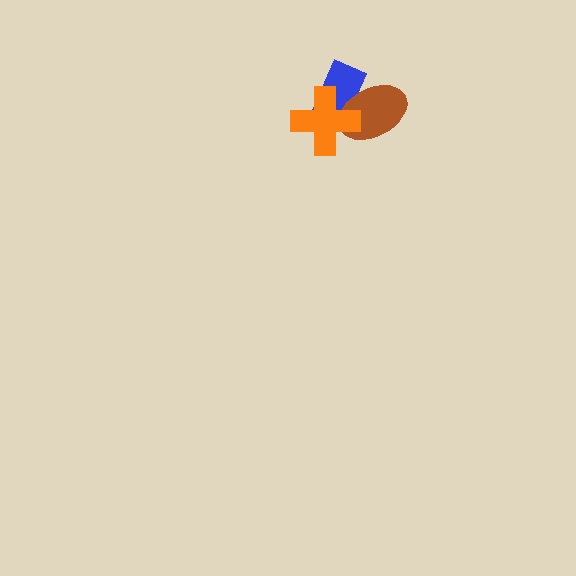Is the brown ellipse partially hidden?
Yes, it is partially covered by another shape.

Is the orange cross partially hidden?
No, no other shape covers it.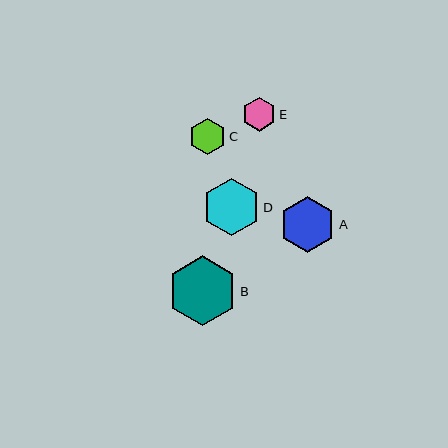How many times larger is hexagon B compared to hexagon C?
Hexagon B is approximately 1.9 times the size of hexagon C.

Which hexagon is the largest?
Hexagon B is the largest with a size of approximately 70 pixels.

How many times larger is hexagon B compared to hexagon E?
Hexagon B is approximately 2.1 times the size of hexagon E.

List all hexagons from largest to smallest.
From largest to smallest: B, D, A, C, E.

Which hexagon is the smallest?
Hexagon E is the smallest with a size of approximately 34 pixels.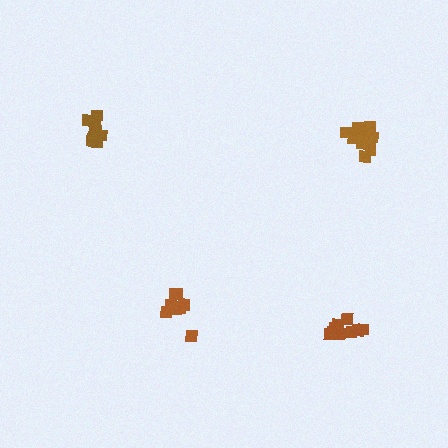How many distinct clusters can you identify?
There are 4 distinct clusters.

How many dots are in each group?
Group 1: 9 dots, Group 2: 9 dots, Group 3: 13 dots, Group 4: 9 dots (40 total).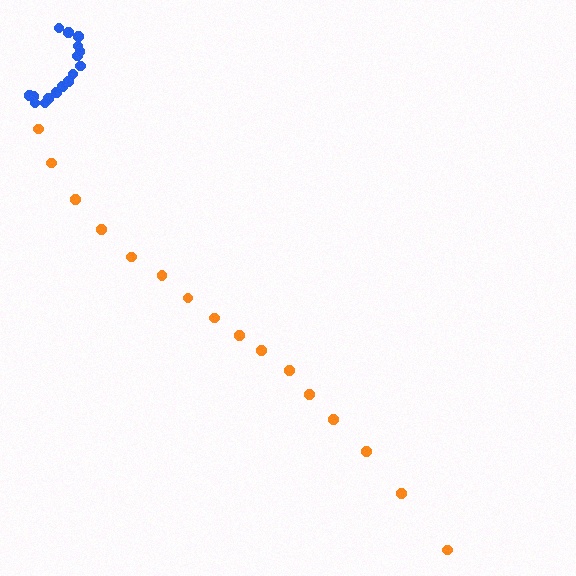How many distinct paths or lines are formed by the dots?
There are 2 distinct paths.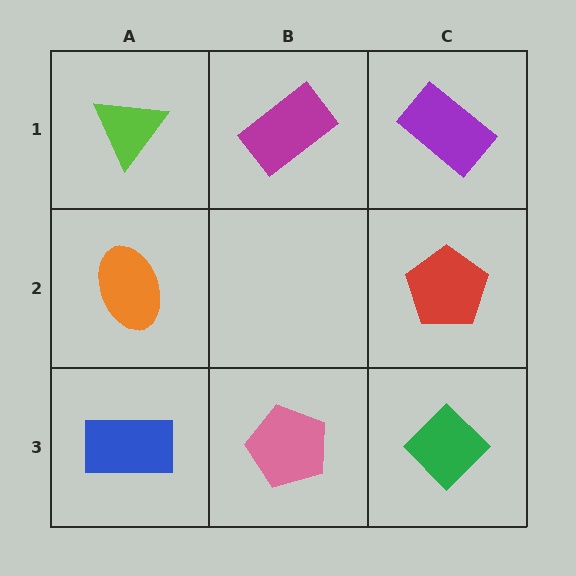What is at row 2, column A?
An orange ellipse.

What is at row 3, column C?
A green diamond.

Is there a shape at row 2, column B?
No, that cell is empty.